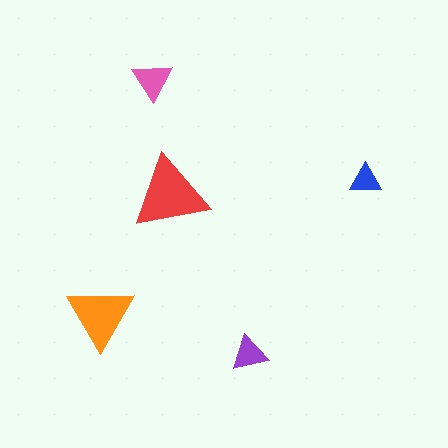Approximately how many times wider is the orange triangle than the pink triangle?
About 1.5 times wider.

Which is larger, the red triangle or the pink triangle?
The red one.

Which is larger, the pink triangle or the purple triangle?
The pink one.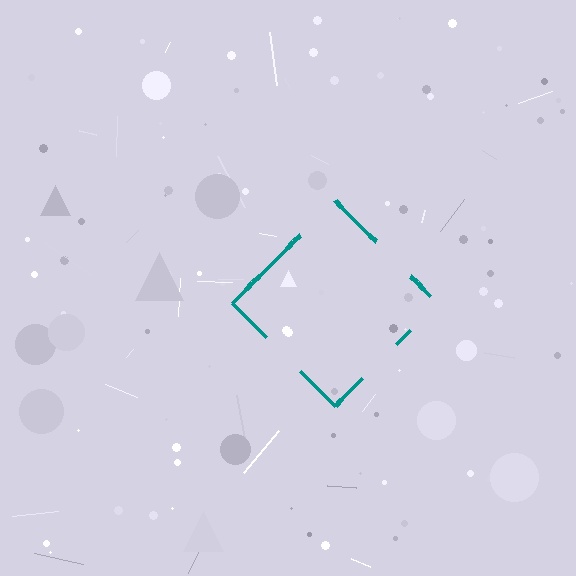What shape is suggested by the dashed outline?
The dashed outline suggests a diamond.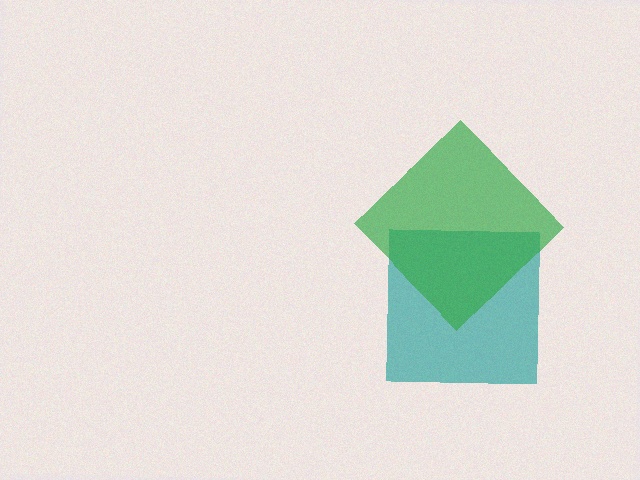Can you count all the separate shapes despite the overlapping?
Yes, there are 2 separate shapes.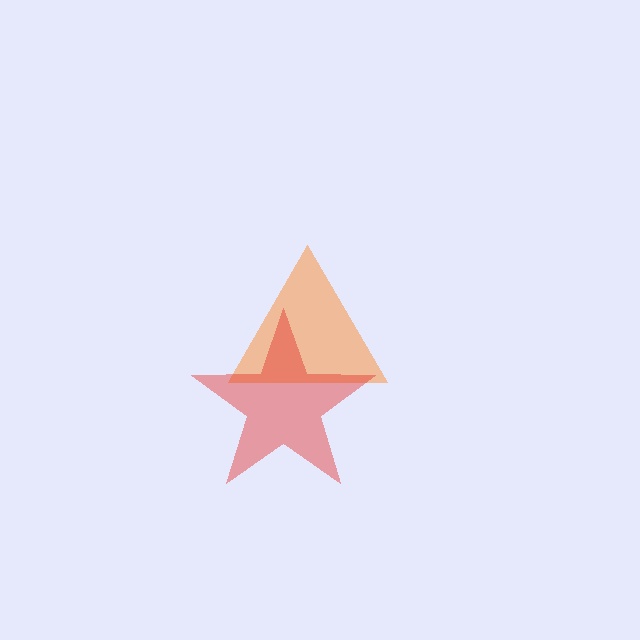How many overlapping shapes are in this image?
There are 2 overlapping shapes in the image.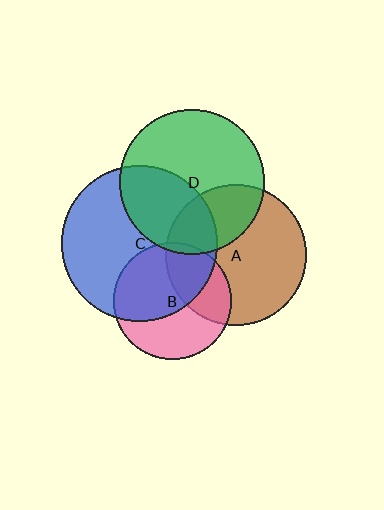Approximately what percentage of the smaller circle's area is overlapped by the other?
Approximately 55%.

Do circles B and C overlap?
Yes.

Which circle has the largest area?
Circle C (blue).